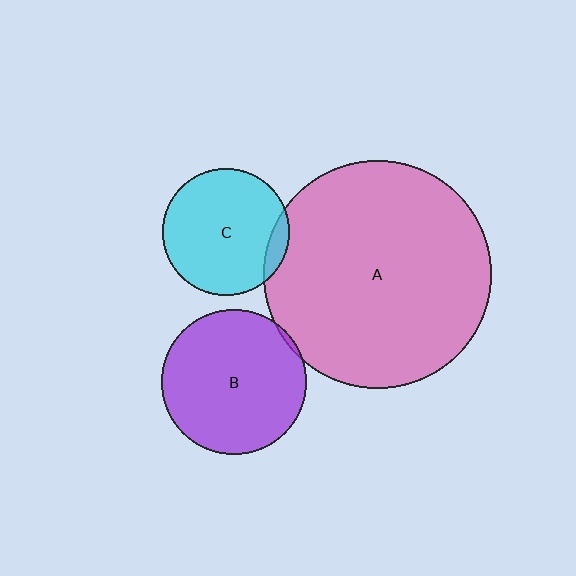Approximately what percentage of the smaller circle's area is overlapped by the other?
Approximately 10%.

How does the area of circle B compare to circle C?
Approximately 1.3 times.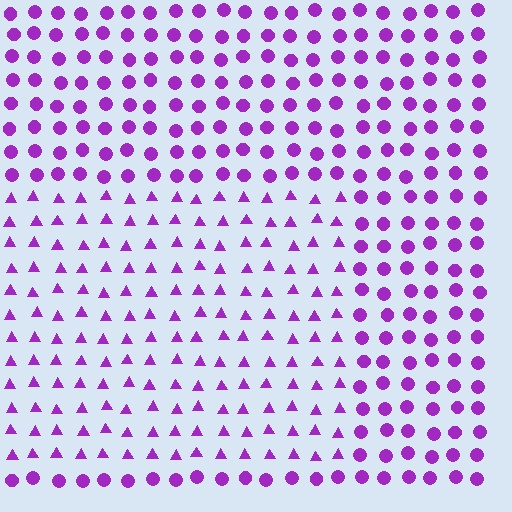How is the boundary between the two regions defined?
The boundary is defined by a change in element shape: triangles inside vs. circles outside. All elements share the same color and spacing.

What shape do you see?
I see a rectangle.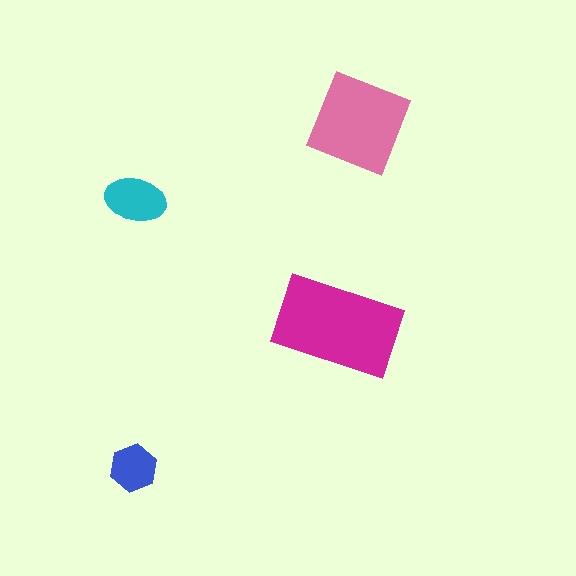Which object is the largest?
The magenta rectangle.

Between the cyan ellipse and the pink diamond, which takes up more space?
The pink diamond.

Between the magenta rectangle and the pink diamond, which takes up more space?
The magenta rectangle.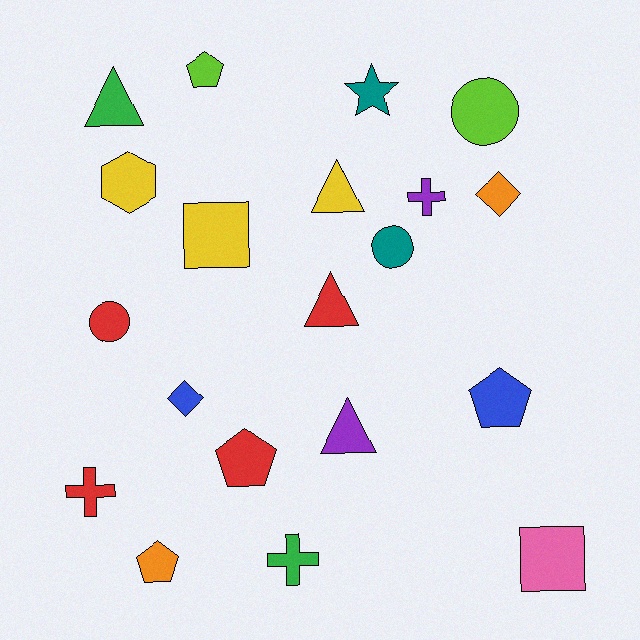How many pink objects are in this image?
There is 1 pink object.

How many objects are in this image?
There are 20 objects.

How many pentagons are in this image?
There are 4 pentagons.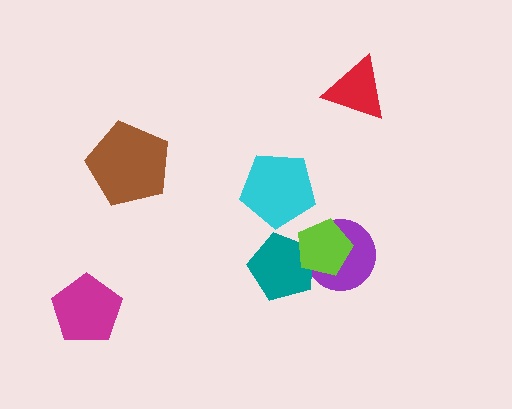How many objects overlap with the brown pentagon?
0 objects overlap with the brown pentagon.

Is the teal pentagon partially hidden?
Yes, it is partially covered by another shape.